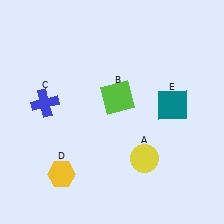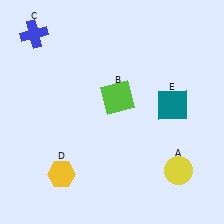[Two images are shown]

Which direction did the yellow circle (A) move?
The yellow circle (A) moved right.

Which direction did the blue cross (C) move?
The blue cross (C) moved up.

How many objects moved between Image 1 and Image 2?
2 objects moved between the two images.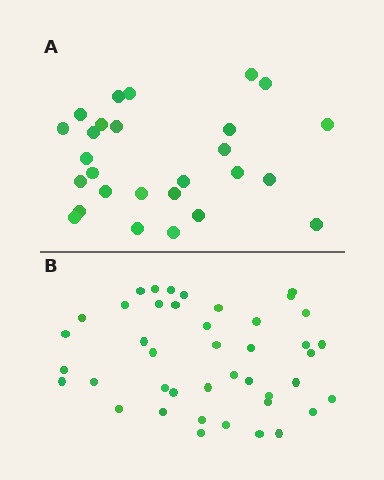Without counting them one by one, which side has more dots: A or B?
Region B (the bottom region) has more dots.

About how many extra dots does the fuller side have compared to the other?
Region B has approximately 15 more dots than region A.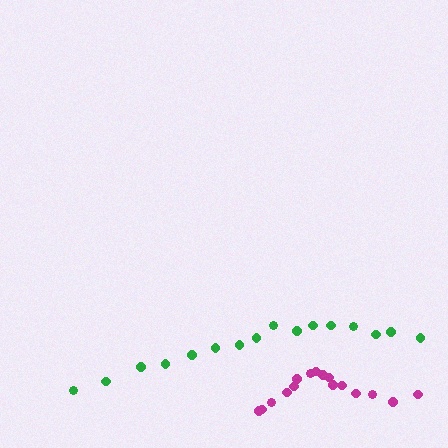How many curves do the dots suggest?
There are 2 distinct paths.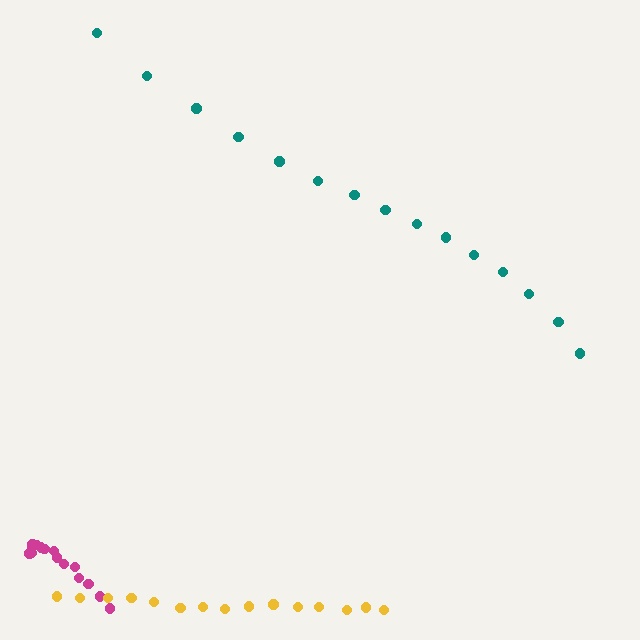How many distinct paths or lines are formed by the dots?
There are 3 distinct paths.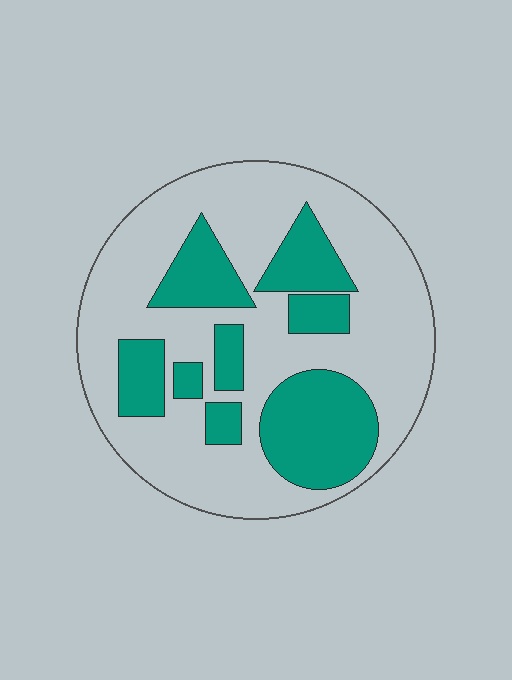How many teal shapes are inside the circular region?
8.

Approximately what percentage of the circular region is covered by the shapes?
Approximately 30%.